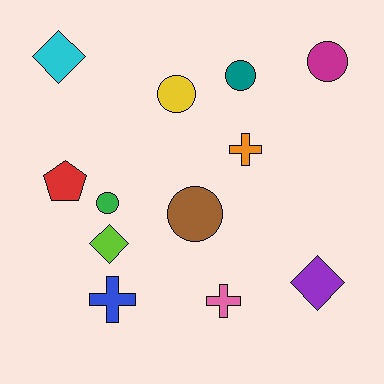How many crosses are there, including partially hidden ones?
There are 3 crosses.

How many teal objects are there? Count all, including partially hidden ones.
There is 1 teal object.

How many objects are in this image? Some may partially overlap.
There are 12 objects.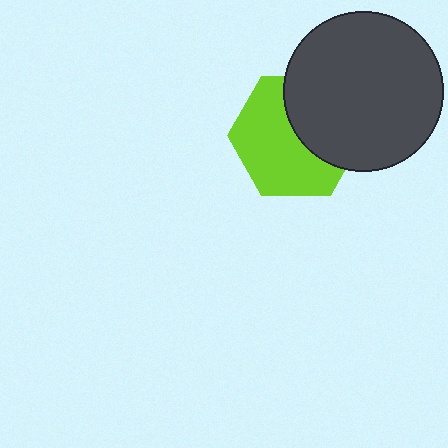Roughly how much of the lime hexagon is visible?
About half of it is visible (roughly 59%).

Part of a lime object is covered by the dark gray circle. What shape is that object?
It is a hexagon.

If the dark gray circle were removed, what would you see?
You would see the complete lime hexagon.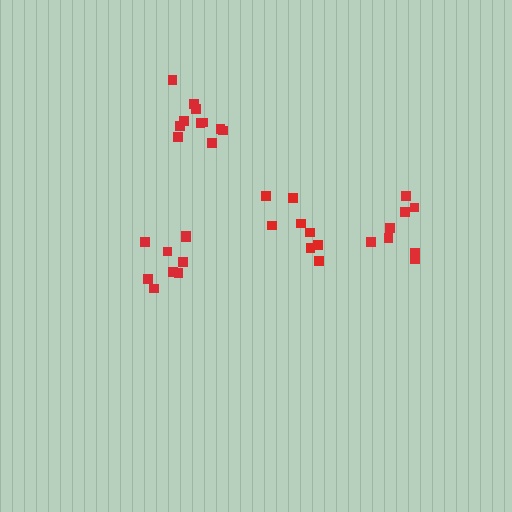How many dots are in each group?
Group 1: 11 dots, Group 2: 8 dots, Group 3: 8 dots, Group 4: 9 dots (36 total).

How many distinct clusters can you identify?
There are 4 distinct clusters.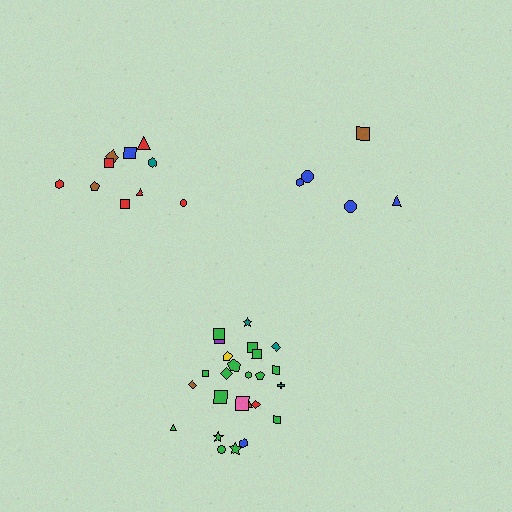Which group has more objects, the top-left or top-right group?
The top-left group.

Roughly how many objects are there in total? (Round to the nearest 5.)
Roughly 40 objects in total.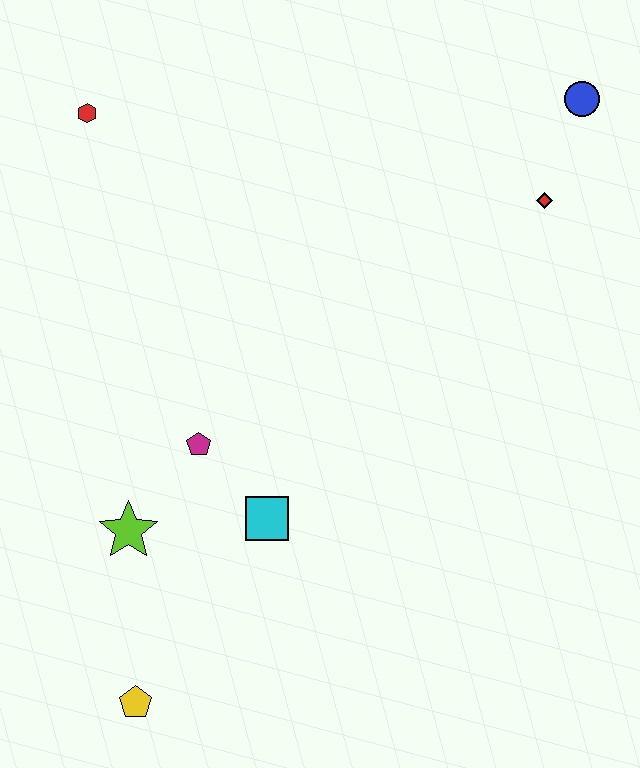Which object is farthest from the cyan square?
The blue circle is farthest from the cyan square.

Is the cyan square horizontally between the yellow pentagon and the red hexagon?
No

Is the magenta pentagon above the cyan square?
Yes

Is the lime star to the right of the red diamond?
No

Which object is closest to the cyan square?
The magenta pentagon is closest to the cyan square.